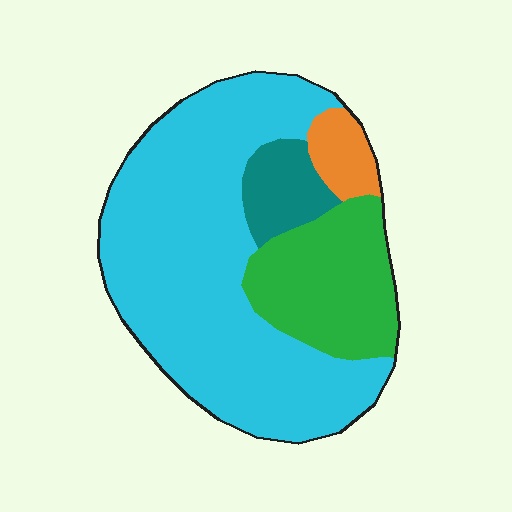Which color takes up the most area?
Cyan, at roughly 65%.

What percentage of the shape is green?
Green covers 22% of the shape.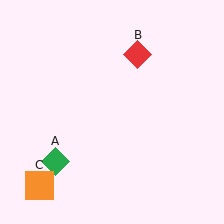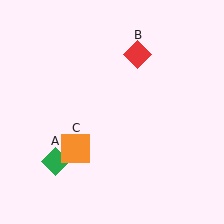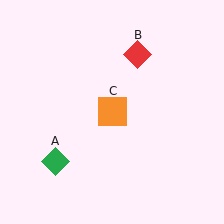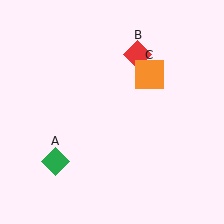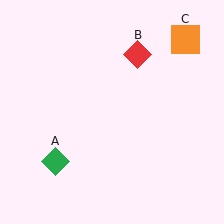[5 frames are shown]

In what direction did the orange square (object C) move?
The orange square (object C) moved up and to the right.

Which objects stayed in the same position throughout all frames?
Green diamond (object A) and red diamond (object B) remained stationary.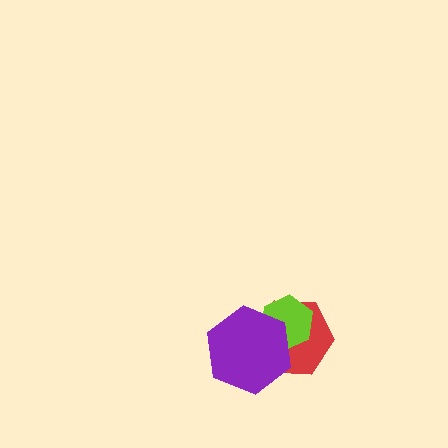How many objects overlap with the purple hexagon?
2 objects overlap with the purple hexagon.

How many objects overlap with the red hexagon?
2 objects overlap with the red hexagon.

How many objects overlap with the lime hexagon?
2 objects overlap with the lime hexagon.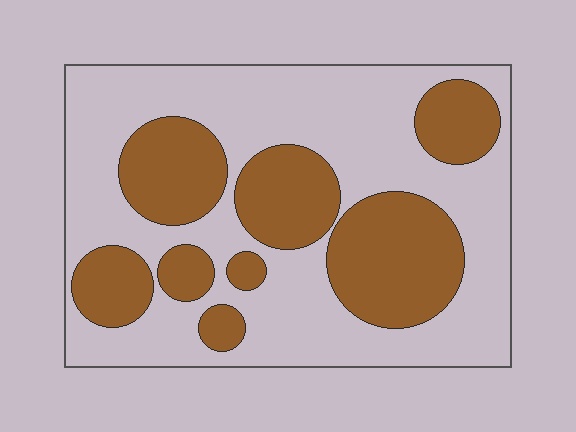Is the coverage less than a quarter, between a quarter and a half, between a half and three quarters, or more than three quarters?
Between a quarter and a half.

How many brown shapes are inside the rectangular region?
8.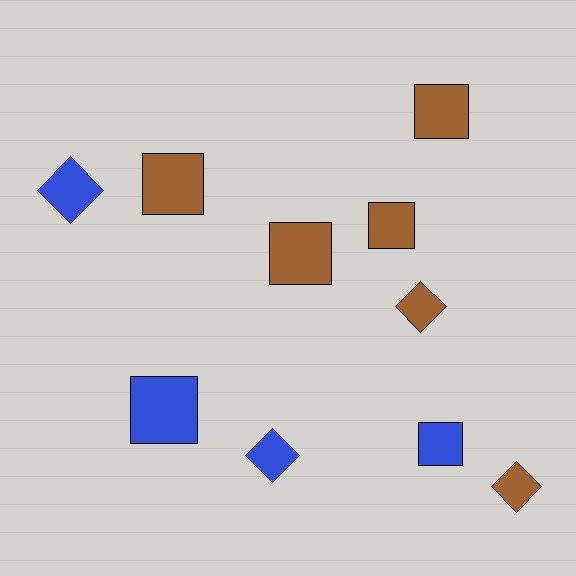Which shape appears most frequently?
Square, with 6 objects.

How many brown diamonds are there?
There are 2 brown diamonds.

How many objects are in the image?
There are 10 objects.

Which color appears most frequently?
Brown, with 6 objects.